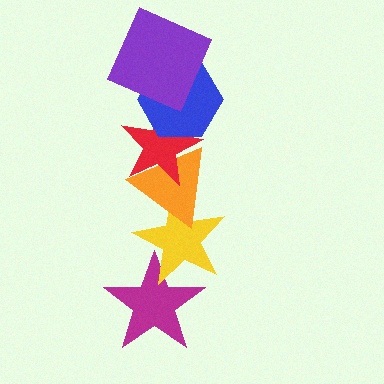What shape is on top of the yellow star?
The orange triangle is on top of the yellow star.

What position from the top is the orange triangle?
The orange triangle is 4th from the top.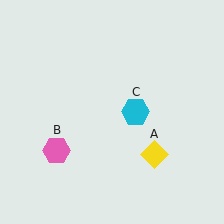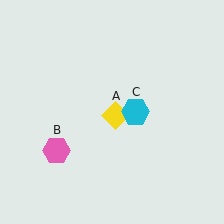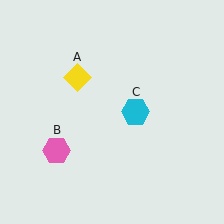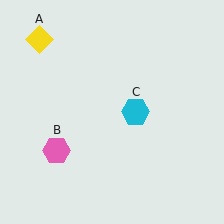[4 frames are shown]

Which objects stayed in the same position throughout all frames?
Pink hexagon (object B) and cyan hexagon (object C) remained stationary.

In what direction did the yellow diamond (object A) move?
The yellow diamond (object A) moved up and to the left.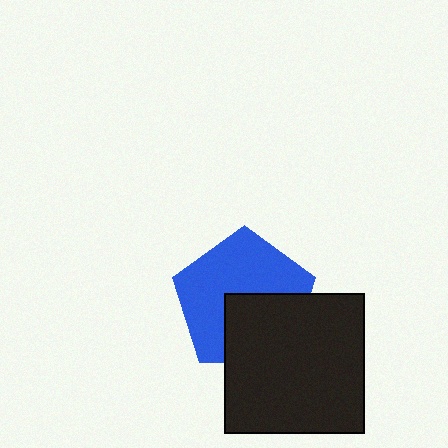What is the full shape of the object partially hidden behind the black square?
The partially hidden object is a blue pentagon.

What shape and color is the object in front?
The object in front is a black square.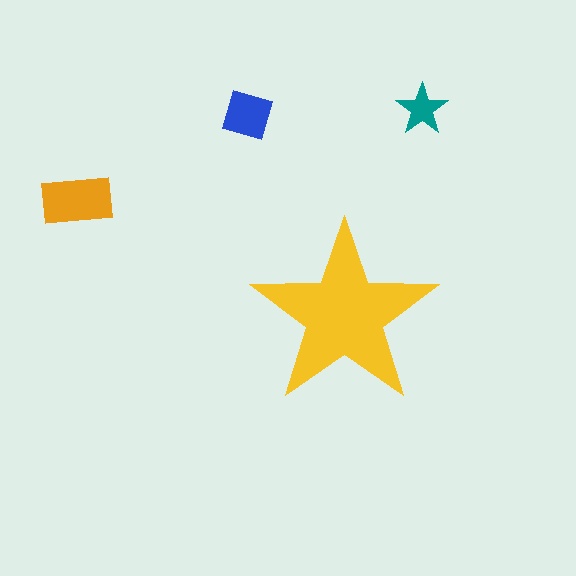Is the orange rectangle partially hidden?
No, the orange rectangle is fully visible.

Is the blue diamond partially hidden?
No, the blue diamond is fully visible.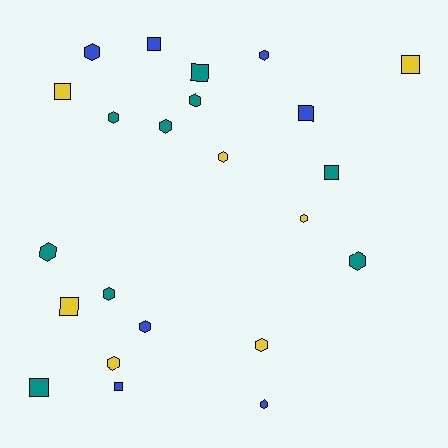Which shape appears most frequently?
Hexagon, with 14 objects.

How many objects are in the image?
There are 23 objects.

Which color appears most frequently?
Teal, with 9 objects.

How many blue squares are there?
There are 3 blue squares.